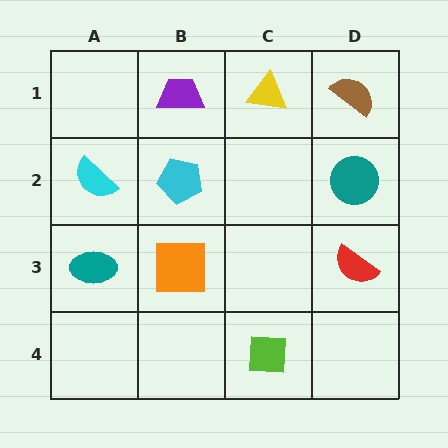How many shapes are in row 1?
3 shapes.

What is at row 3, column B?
An orange square.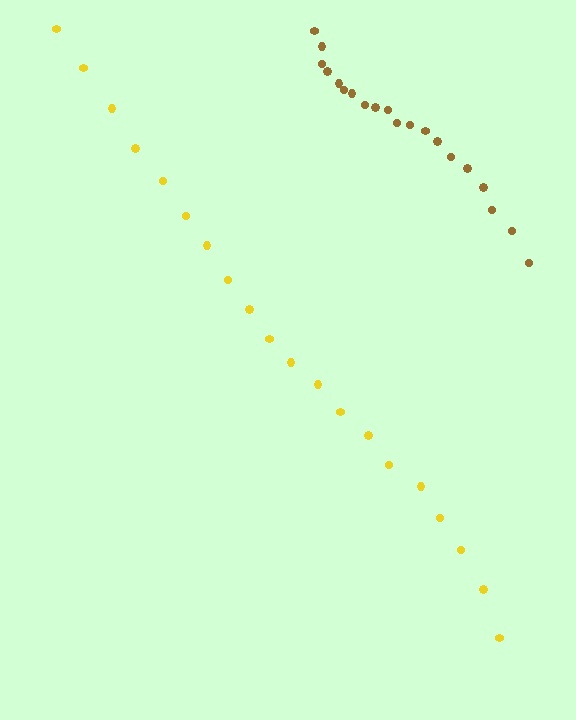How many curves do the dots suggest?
There are 2 distinct paths.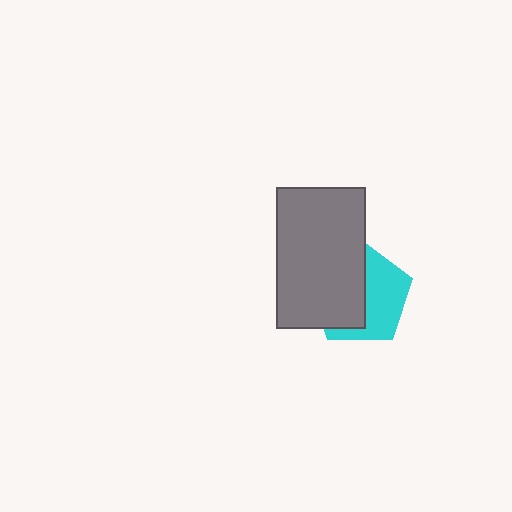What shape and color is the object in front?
The object in front is a gray rectangle.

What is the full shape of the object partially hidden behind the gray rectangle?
The partially hidden object is a cyan pentagon.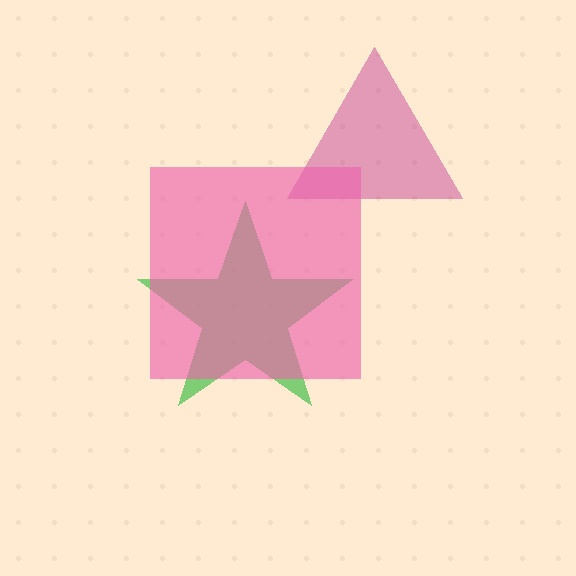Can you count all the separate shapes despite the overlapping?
Yes, there are 3 separate shapes.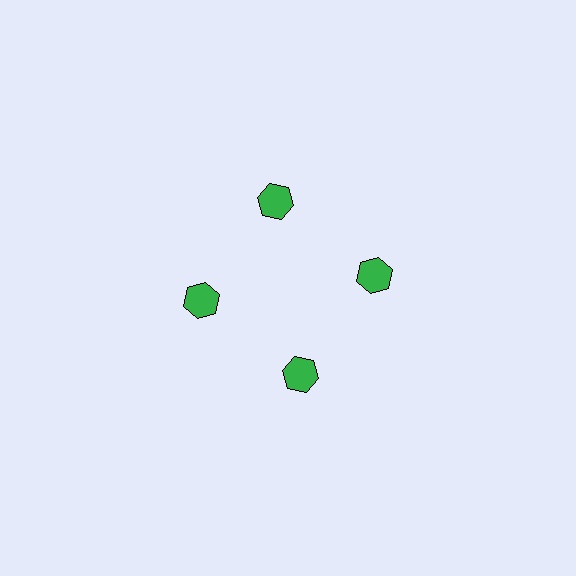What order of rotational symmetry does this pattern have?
This pattern has 4-fold rotational symmetry.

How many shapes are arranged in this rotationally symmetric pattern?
There are 4 shapes, arranged in 4 groups of 1.